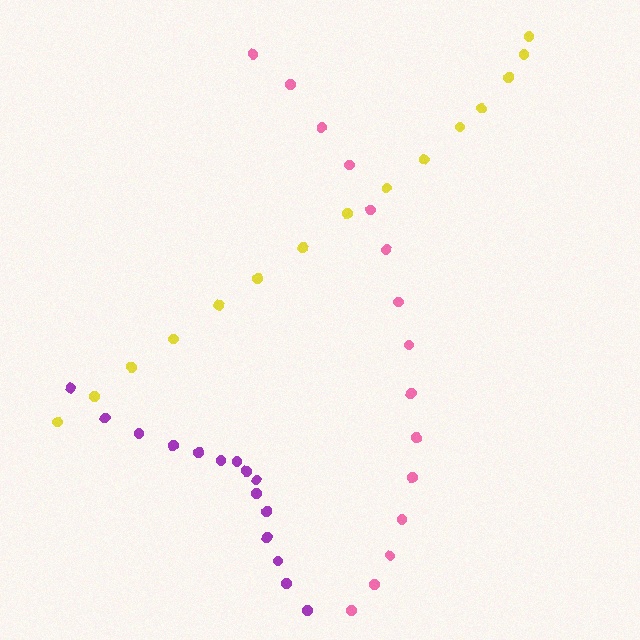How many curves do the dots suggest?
There are 3 distinct paths.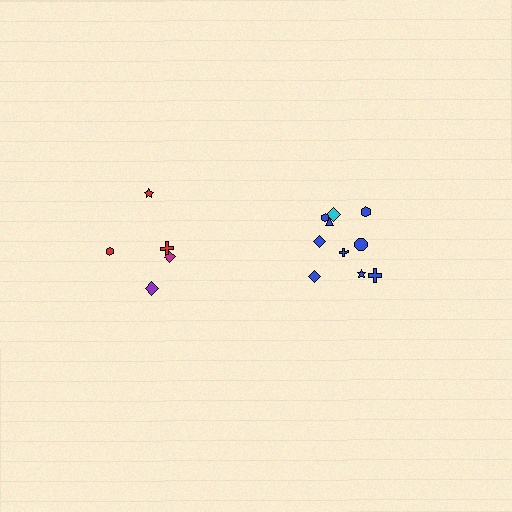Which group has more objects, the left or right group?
The right group.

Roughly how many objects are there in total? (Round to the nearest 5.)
Roughly 15 objects in total.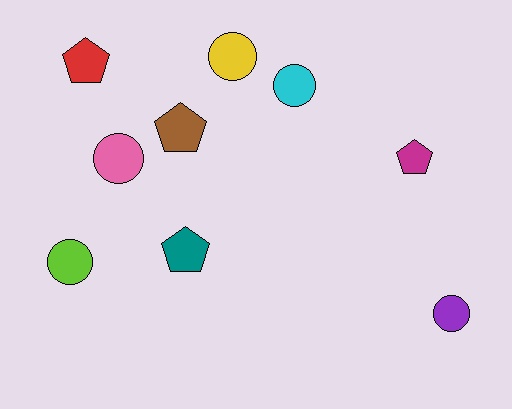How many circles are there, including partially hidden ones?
There are 5 circles.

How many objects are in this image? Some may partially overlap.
There are 9 objects.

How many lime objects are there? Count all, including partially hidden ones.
There is 1 lime object.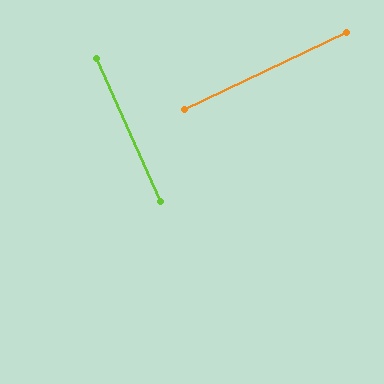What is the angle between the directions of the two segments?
Approximately 89 degrees.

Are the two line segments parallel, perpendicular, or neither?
Perpendicular — they meet at approximately 89°.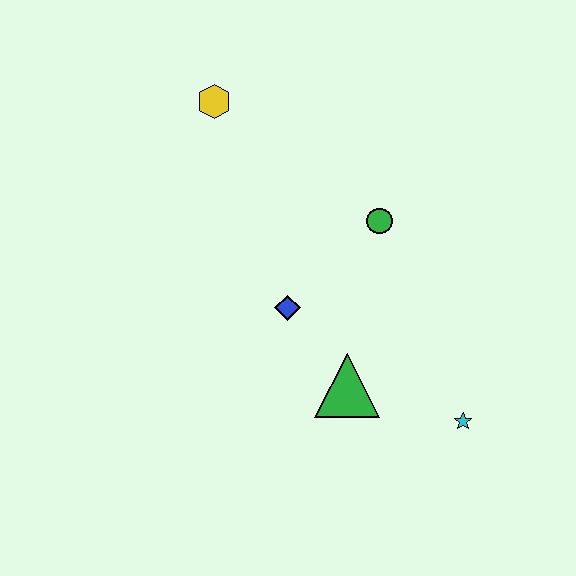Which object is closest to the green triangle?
The blue diamond is closest to the green triangle.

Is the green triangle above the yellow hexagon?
No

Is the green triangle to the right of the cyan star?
No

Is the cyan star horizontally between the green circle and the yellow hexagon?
No